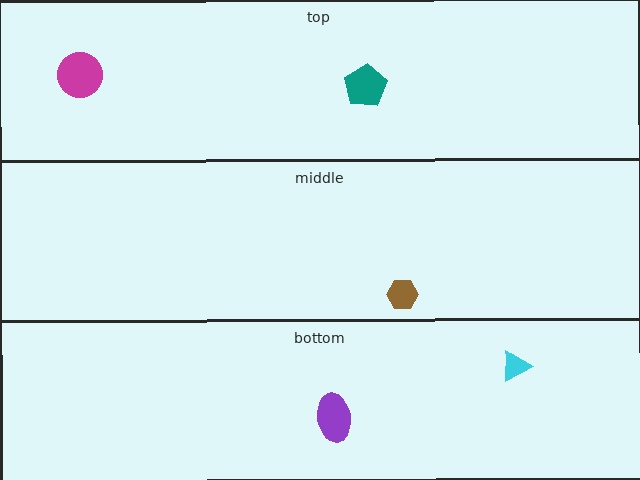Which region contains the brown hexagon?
The middle region.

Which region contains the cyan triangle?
The bottom region.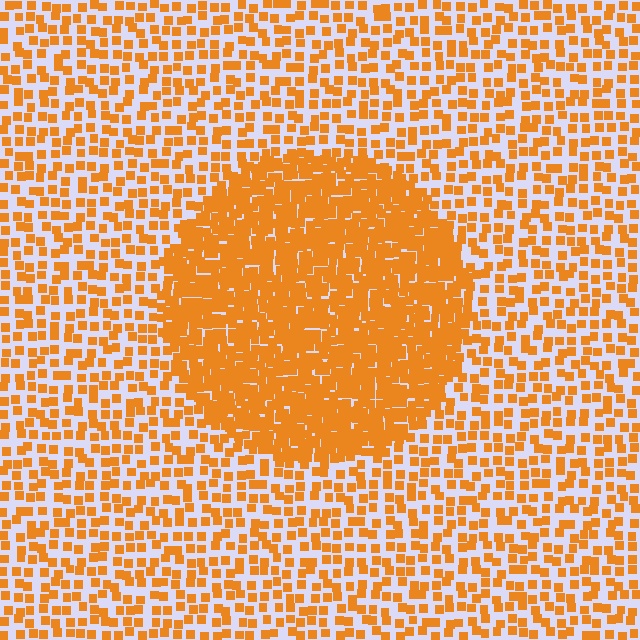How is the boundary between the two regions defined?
The boundary is defined by a change in element density (approximately 2.5x ratio). All elements are the same color, size, and shape.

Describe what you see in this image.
The image contains small orange elements arranged at two different densities. A circle-shaped region is visible where the elements are more densely packed than the surrounding area.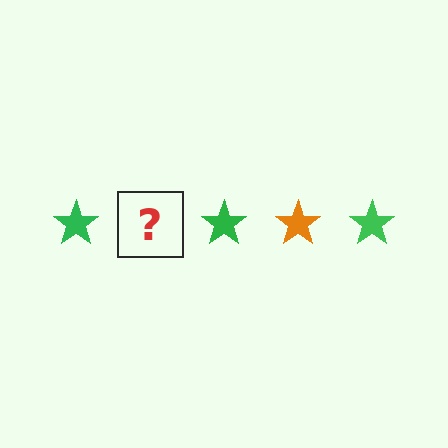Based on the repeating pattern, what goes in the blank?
The blank should be an orange star.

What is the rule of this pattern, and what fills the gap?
The rule is that the pattern cycles through green, orange stars. The gap should be filled with an orange star.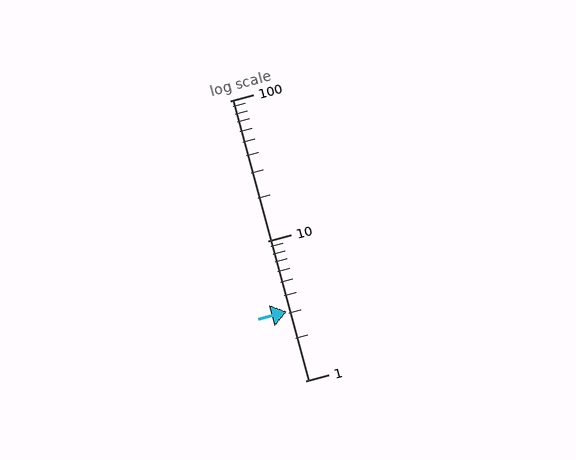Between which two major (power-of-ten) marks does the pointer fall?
The pointer is between 1 and 10.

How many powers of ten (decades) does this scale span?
The scale spans 2 decades, from 1 to 100.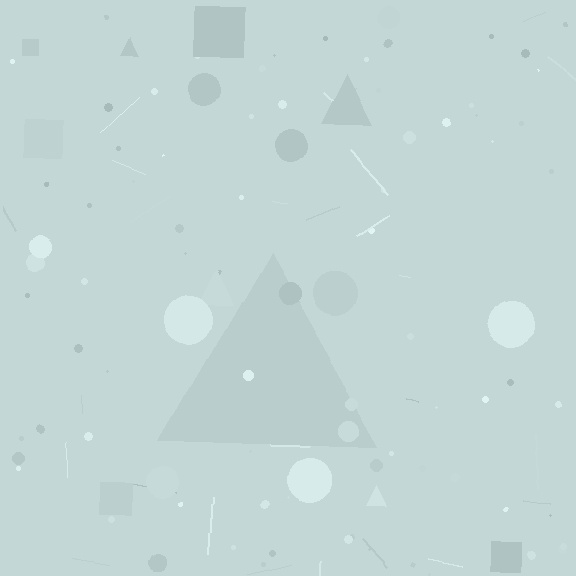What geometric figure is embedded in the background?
A triangle is embedded in the background.